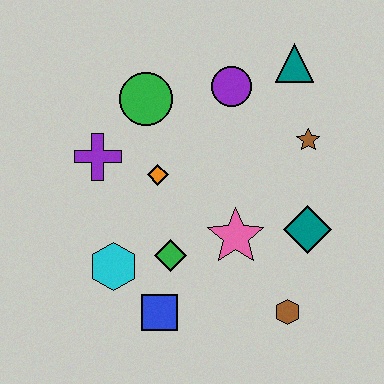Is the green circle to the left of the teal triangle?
Yes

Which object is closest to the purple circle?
The teal triangle is closest to the purple circle.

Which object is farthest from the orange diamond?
The brown hexagon is farthest from the orange diamond.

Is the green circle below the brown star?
No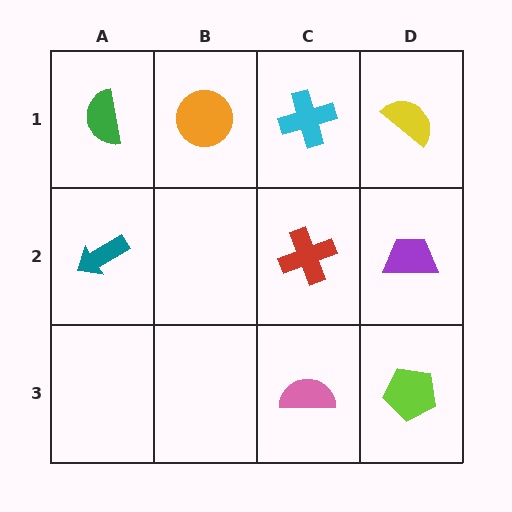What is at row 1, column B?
An orange circle.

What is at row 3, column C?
A pink semicircle.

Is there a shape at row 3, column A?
No, that cell is empty.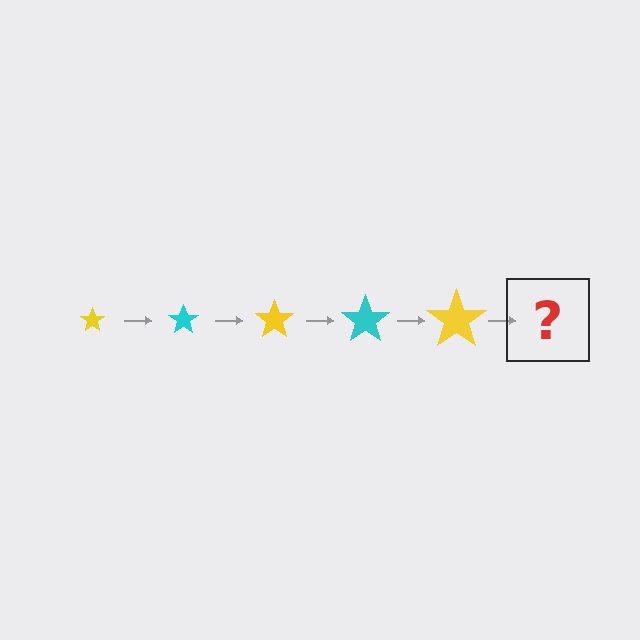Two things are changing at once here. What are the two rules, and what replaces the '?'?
The two rules are that the star grows larger each step and the color cycles through yellow and cyan. The '?' should be a cyan star, larger than the previous one.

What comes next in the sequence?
The next element should be a cyan star, larger than the previous one.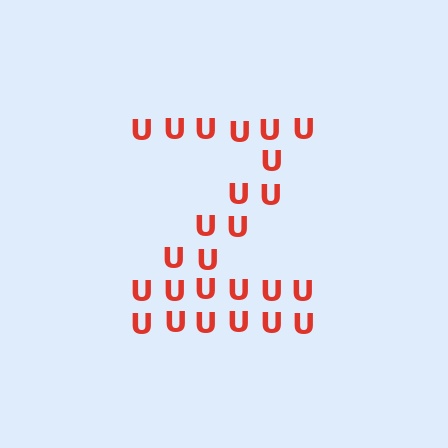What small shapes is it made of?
It is made of small letter U's.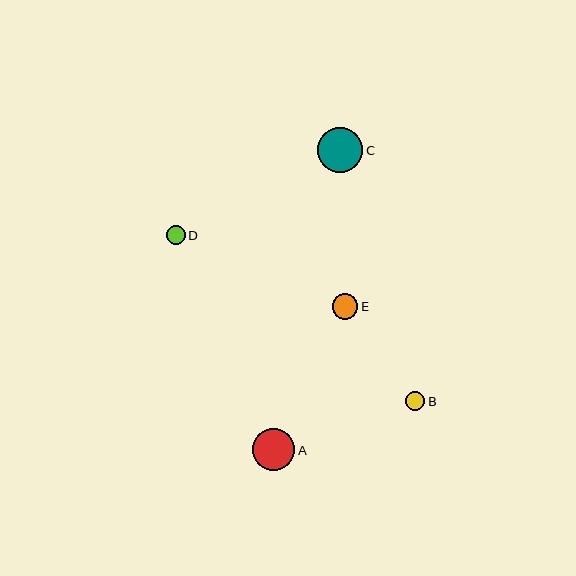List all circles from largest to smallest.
From largest to smallest: C, A, E, B, D.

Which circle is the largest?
Circle C is the largest with a size of approximately 45 pixels.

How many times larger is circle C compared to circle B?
Circle C is approximately 2.4 times the size of circle B.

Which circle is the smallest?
Circle D is the smallest with a size of approximately 19 pixels.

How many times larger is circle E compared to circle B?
Circle E is approximately 1.3 times the size of circle B.